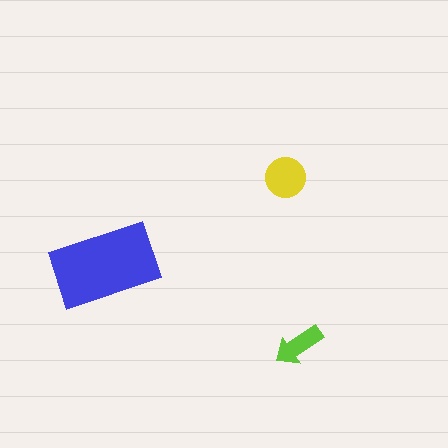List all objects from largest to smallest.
The blue rectangle, the yellow circle, the lime arrow.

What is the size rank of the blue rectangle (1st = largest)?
1st.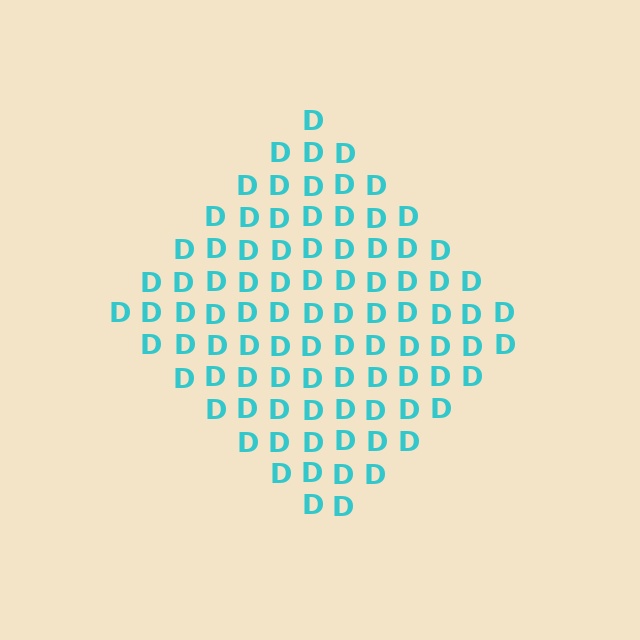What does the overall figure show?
The overall figure shows a diamond.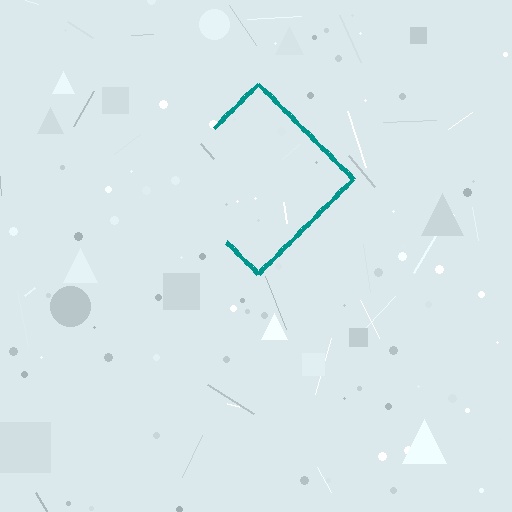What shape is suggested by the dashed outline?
The dashed outline suggests a diamond.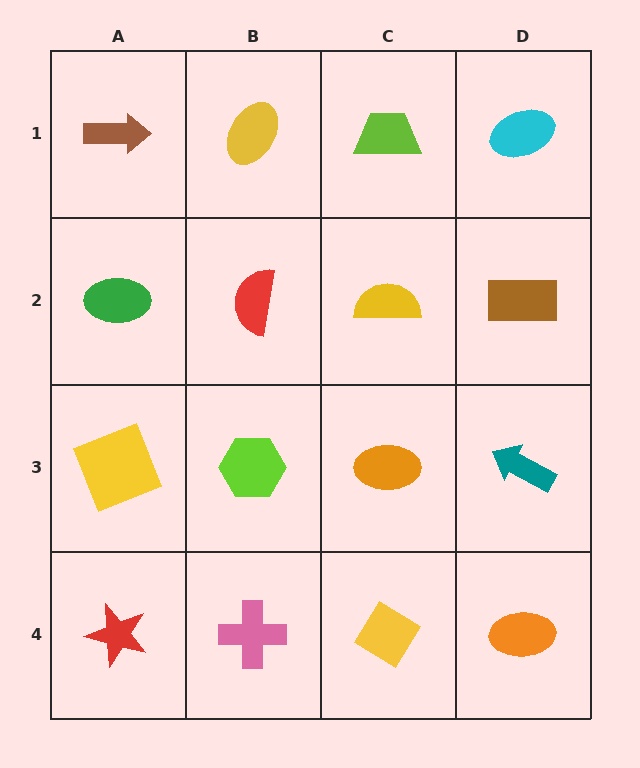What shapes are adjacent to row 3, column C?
A yellow semicircle (row 2, column C), a yellow diamond (row 4, column C), a lime hexagon (row 3, column B), a teal arrow (row 3, column D).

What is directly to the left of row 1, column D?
A lime trapezoid.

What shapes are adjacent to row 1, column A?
A green ellipse (row 2, column A), a yellow ellipse (row 1, column B).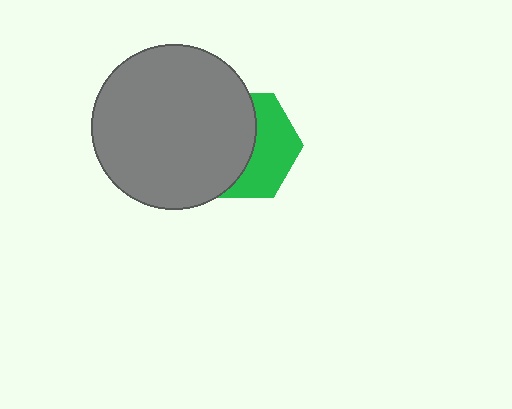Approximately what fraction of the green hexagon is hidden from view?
Roughly 55% of the green hexagon is hidden behind the gray circle.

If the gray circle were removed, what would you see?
You would see the complete green hexagon.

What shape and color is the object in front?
The object in front is a gray circle.